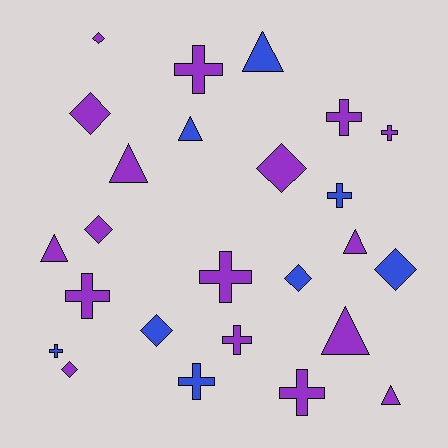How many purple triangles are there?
There are 5 purple triangles.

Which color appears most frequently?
Purple, with 17 objects.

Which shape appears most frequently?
Cross, with 10 objects.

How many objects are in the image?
There are 25 objects.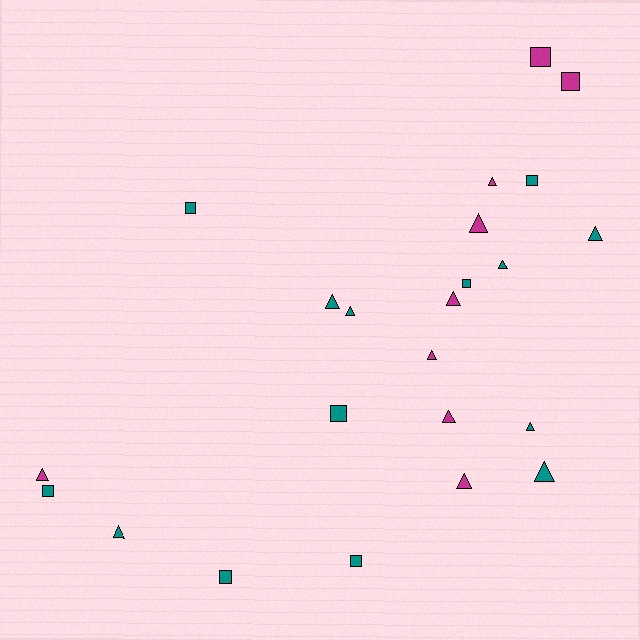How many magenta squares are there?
There are 2 magenta squares.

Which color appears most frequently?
Teal, with 14 objects.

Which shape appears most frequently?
Triangle, with 14 objects.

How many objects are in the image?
There are 23 objects.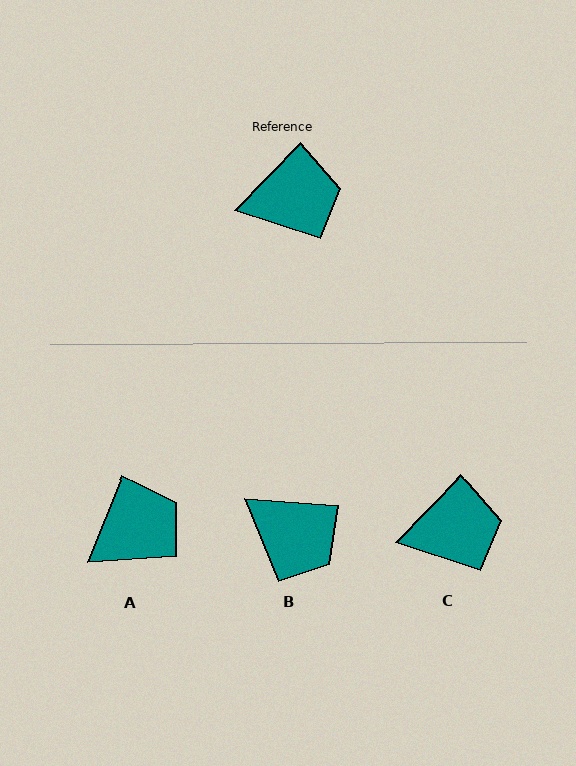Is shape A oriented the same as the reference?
No, it is off by about 23 degrees.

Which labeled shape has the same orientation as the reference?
C.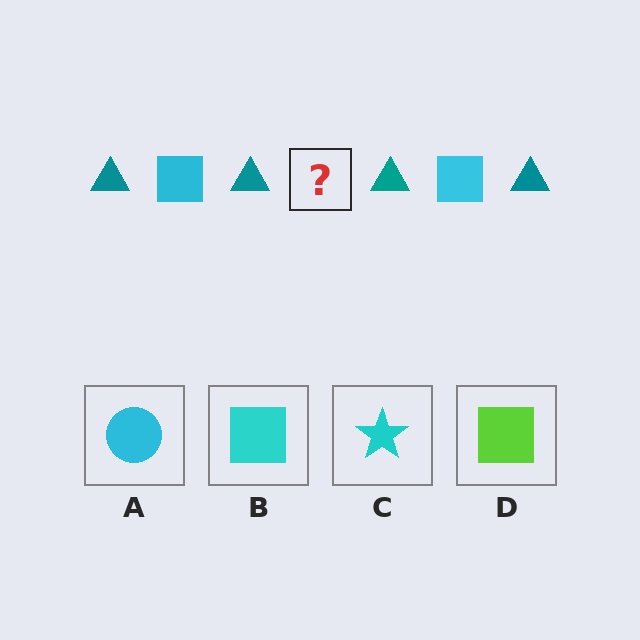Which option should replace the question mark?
Option B.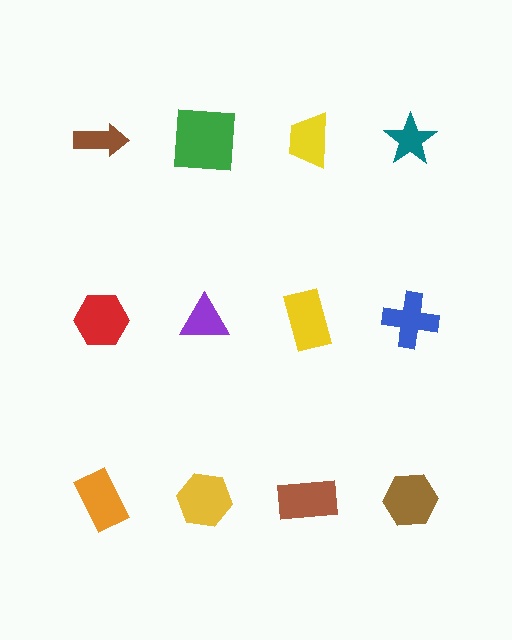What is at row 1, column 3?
A yellow trapezoid.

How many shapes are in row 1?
4 shapes.